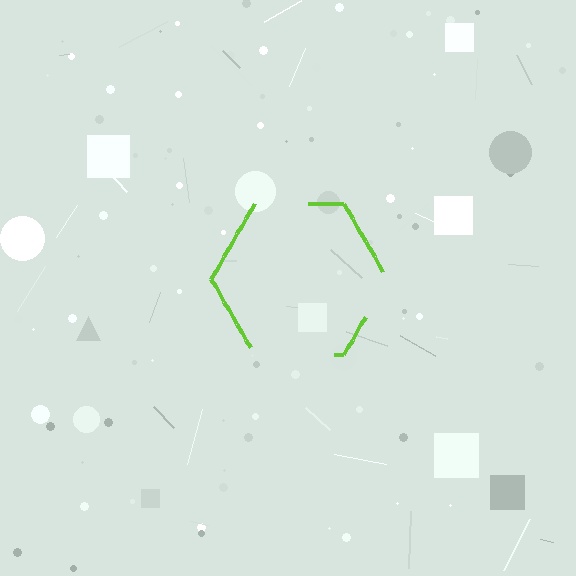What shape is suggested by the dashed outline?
The dashed outline suggests a hexagon.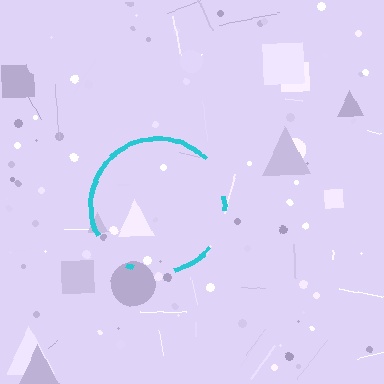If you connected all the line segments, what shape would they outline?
They would outline a circle.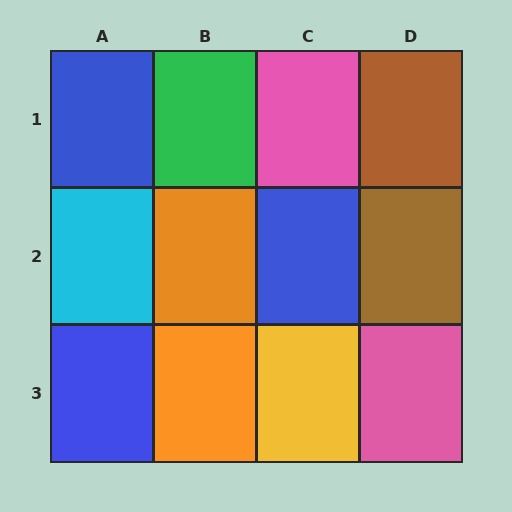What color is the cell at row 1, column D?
Brown.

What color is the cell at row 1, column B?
Green.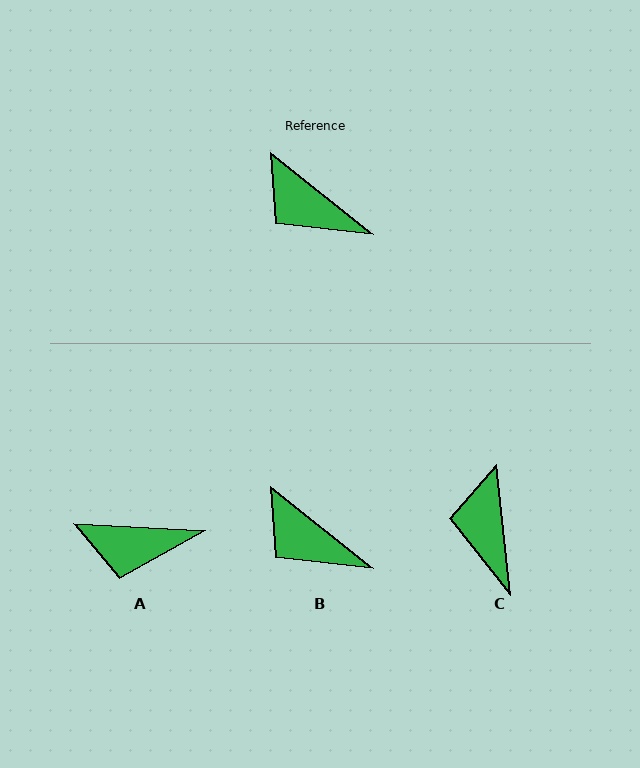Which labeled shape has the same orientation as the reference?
B.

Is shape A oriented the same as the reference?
No, it is off by about 36 degrees.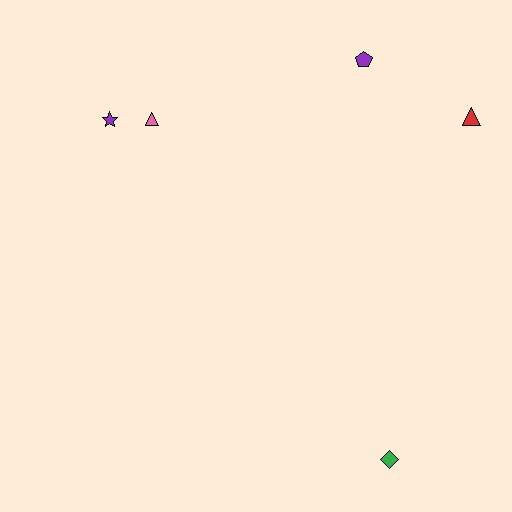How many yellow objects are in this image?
There are no yellow objects.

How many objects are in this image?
There are 5 objects.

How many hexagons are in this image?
There are no hexagons.